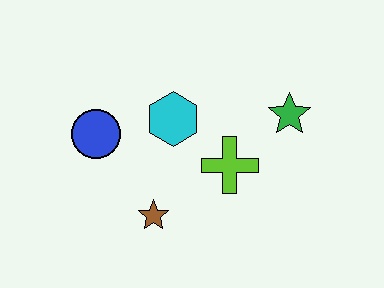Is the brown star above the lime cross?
No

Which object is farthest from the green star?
The blue circle is farthest from the green star.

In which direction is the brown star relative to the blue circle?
The brown star is below the blue circle.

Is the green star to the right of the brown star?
Yes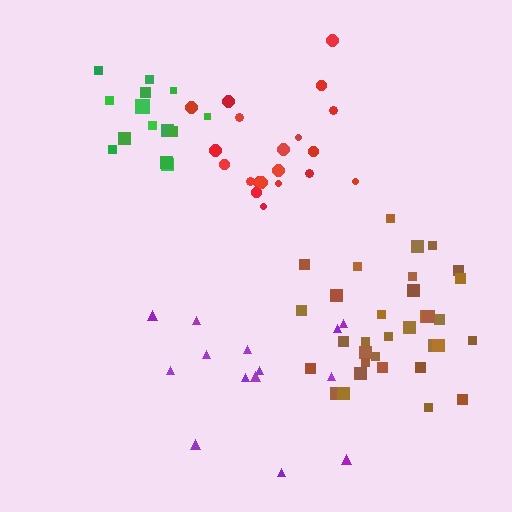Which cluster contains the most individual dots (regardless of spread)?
Brown (33).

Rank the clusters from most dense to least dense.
green, brown, red, purple.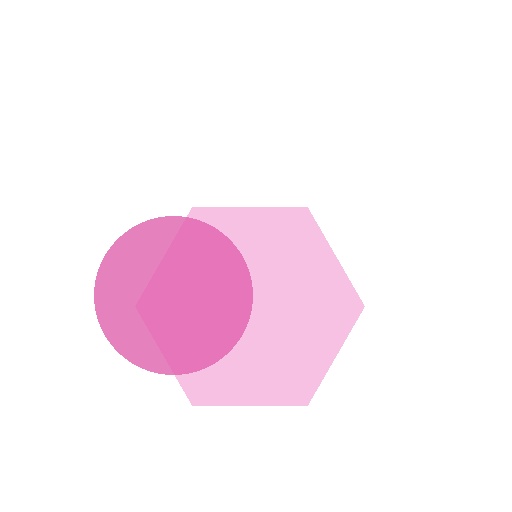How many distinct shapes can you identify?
There are 2 distinct shapes: a magenta circle, a pink hexagon.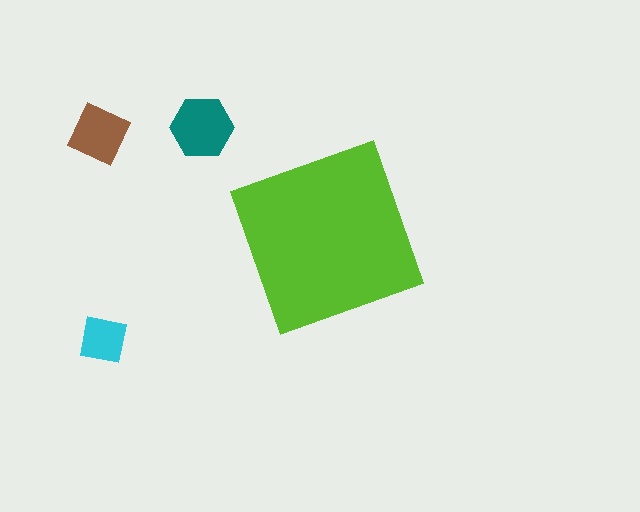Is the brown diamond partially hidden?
No, the brown diamond is fully visible.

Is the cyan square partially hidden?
No, the cyan square is fully visible.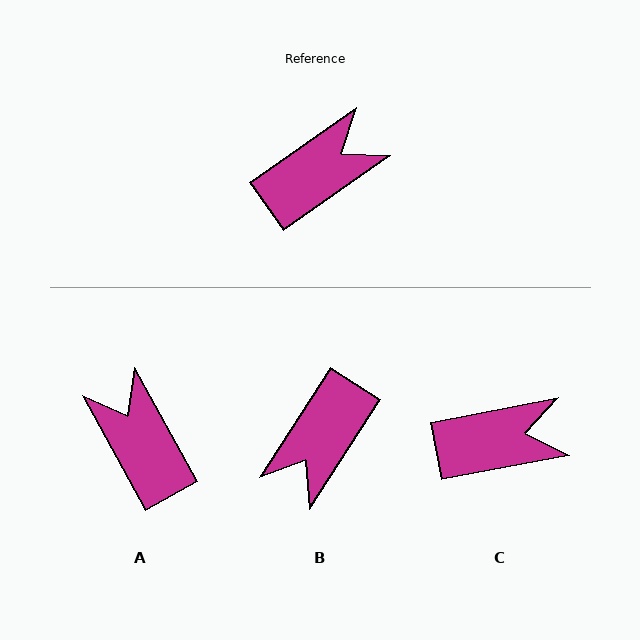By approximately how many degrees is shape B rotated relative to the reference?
Approximately 158 degrees clockwise.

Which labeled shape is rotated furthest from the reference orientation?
B, about 158 degrees away.